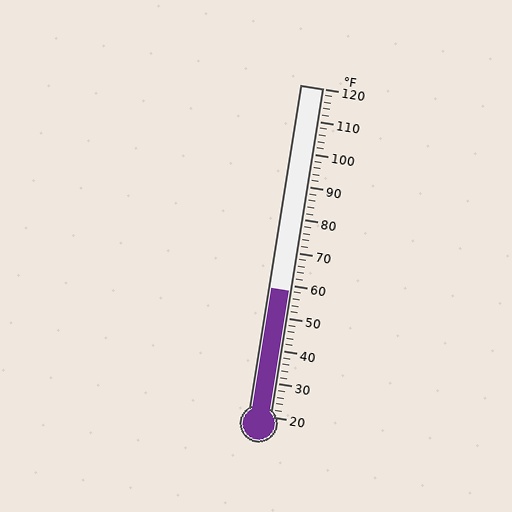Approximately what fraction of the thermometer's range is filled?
The thermometer is filled to approximately 40% of its range.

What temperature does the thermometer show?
The thermometer shows approximately 58°F.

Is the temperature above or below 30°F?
The temperature is above 30°F.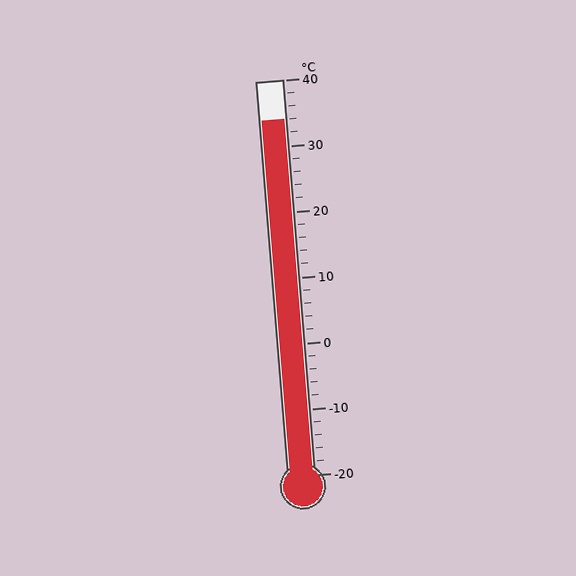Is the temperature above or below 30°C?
The temperature is above 30°C.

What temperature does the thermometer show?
The thermometer shows approximately 34°C.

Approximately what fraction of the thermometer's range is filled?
The thermometer is filled to approximately 90% of its range.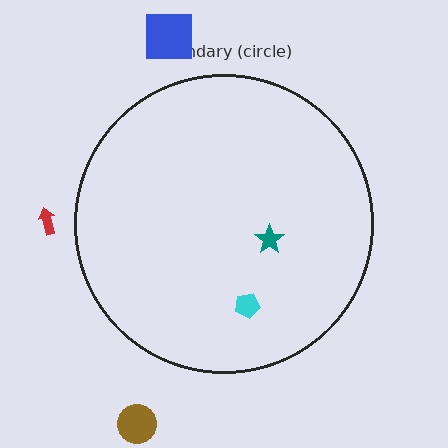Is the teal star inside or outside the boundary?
Inside.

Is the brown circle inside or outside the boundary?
Outside.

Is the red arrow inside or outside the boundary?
Outside.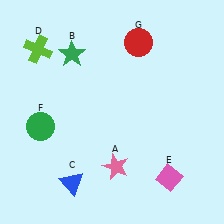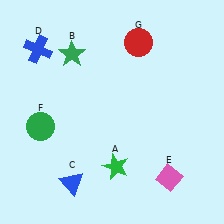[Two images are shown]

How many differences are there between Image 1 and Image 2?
There are 2 differences between the two images.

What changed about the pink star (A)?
In Image 1, A is pink. In Image 2, it changed to green.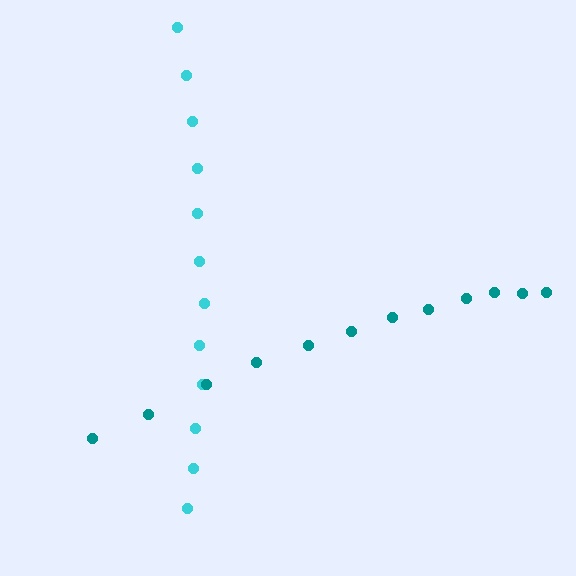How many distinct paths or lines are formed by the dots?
There are 2 distinct paths.